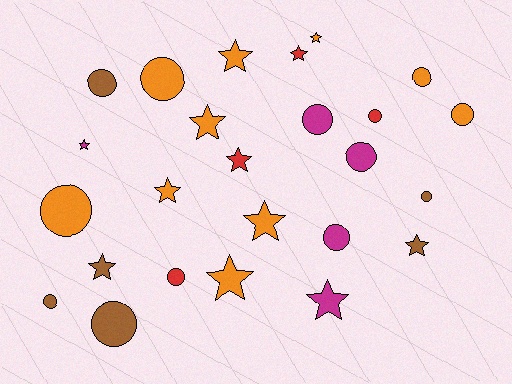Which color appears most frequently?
Orange, with 10 objects.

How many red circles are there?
There are 2 red circles.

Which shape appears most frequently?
Circle, with 13 objects.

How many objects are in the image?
There are 25 objects.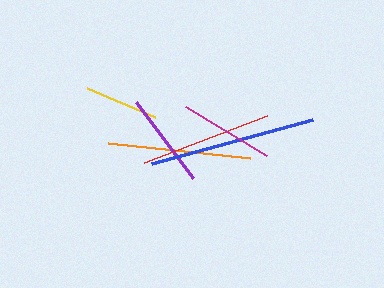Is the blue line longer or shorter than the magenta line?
The blue line is longer than the magenta line.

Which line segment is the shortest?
The yellow line is the shortest at approximately 74 pixels.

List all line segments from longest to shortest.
From longest to shortest: blue, orange, red, magenta, purple, yellow.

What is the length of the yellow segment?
The yellow segment is approximately 74 pixels long.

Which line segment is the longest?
The blue line is the longest at approximately 167 pixels.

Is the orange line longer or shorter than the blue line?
The blue line is longer than the orange line.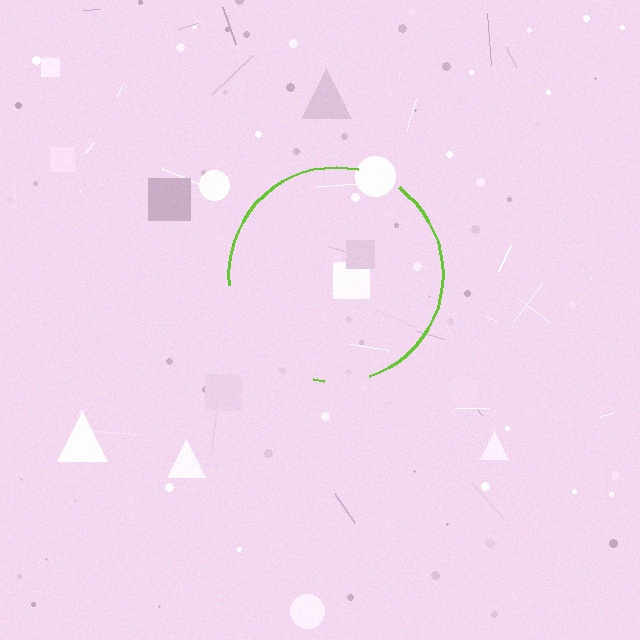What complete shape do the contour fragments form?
The contour fragments form a circle.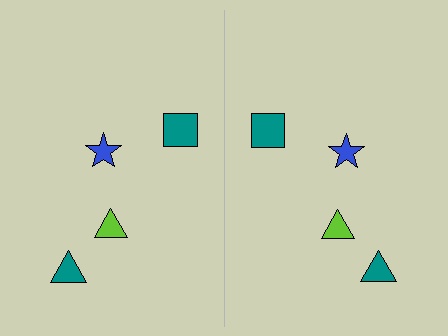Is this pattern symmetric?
Yes, this pattern has bilateral (reflection) symmetry.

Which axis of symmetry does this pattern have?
The pattern has a vertical axis of symmetry running through the center of the image.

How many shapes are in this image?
There are 8 shapes in this image.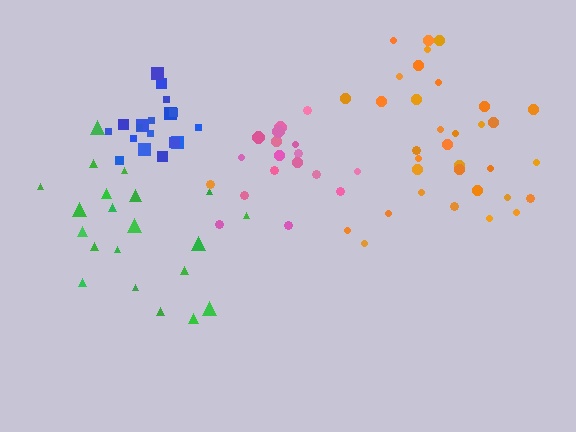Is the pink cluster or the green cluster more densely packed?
Pink.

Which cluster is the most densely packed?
Blue.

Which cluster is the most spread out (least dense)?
Green.